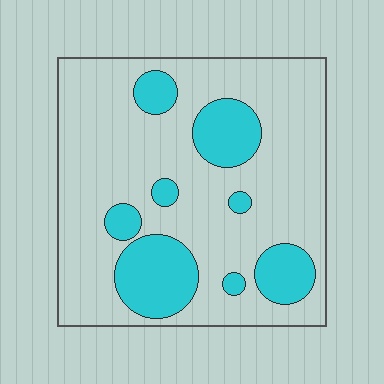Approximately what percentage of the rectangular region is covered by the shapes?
Approximately 25%.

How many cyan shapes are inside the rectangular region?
8.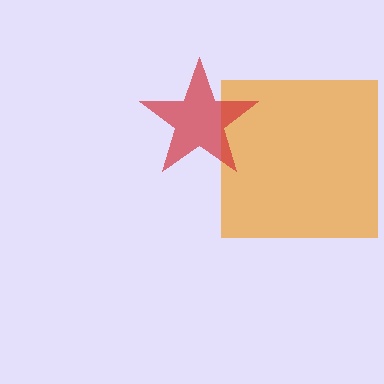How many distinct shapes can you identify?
There are 2 distinct shapes: an orange square, a red star.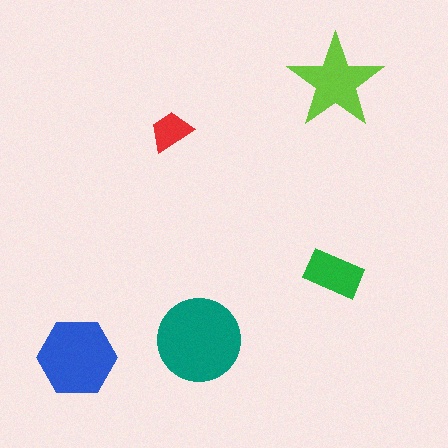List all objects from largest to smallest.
The teal circle, the blue hexagon, the lime star, the green rectangle, the red trapezoid.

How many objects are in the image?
There are 5 objects in the image.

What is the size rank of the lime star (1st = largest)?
3rd.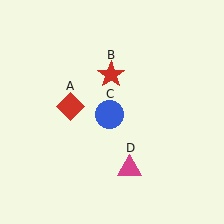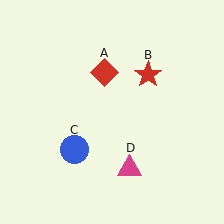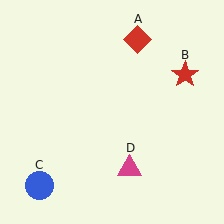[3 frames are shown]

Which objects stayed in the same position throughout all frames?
Magenta triangle (object D) remained stationary.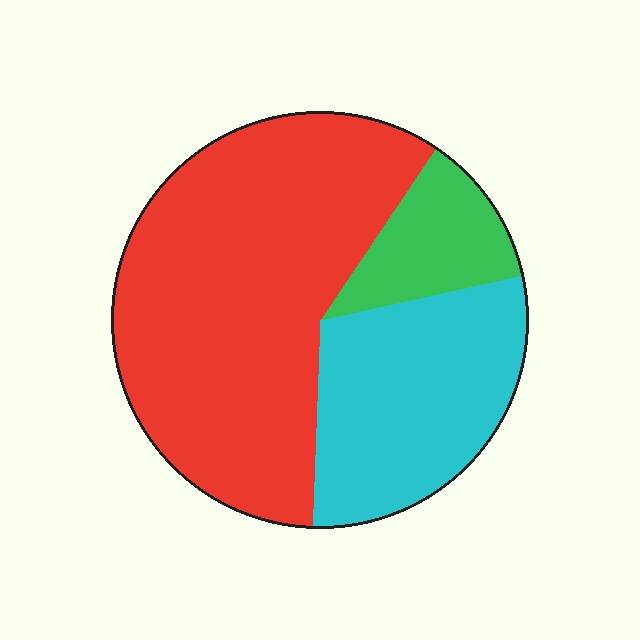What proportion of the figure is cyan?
Cyan takes up about one quarter (1/4) of the figure.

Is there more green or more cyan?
Cyan.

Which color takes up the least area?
Green, at roughly 10%.